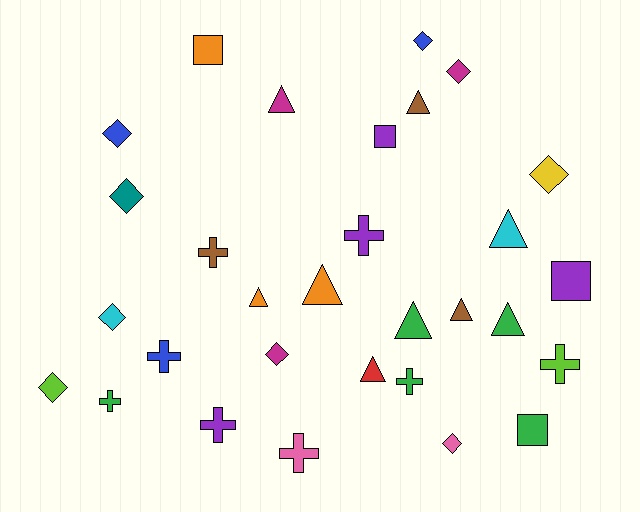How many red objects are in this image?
There is 1 red object.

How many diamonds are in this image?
There are 9 diamonds.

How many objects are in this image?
There are 30 objects.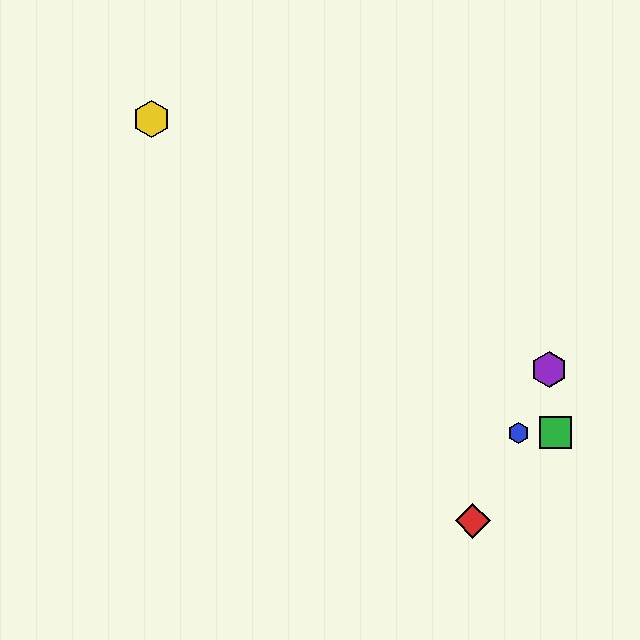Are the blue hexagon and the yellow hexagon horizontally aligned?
No, the blue hexagon is at y≈433 and the yellow hexagon is at y≈119.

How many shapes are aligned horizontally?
2 shapes (the blue hexagon, the green square) are aligned horizontally.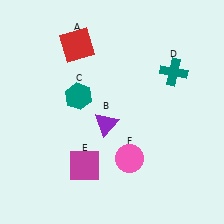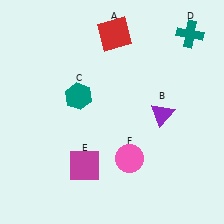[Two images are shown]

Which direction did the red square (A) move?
The red square (A) moved right.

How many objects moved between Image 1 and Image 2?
3 objects moved between the two images.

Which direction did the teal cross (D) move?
The teal cross (D) moved up.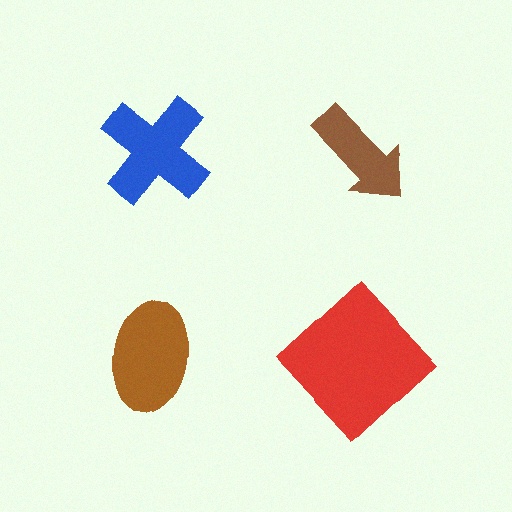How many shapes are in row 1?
2 shapes.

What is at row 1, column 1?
A blue cross.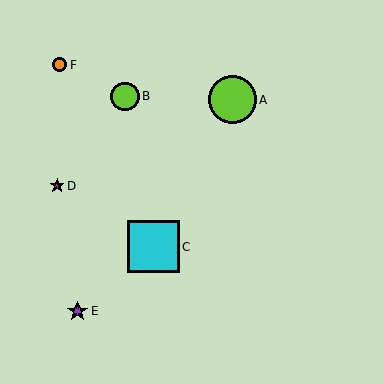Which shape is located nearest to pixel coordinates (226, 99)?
The lime circle (labeled A) at (232, 100) is nearest to that location.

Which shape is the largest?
The cyan square (labeled C) is the largest.